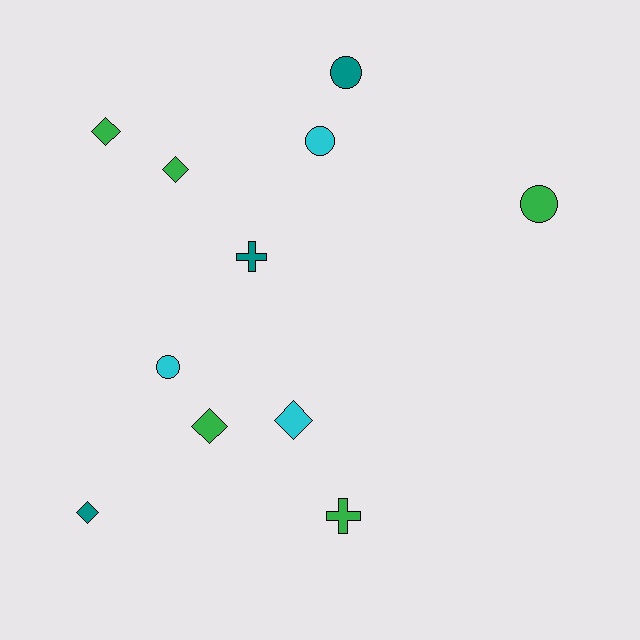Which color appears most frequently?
Green, with 5 objects.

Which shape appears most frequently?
Diamond, with 5 objects.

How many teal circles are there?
There is 1 teal circle.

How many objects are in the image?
There are 11 objects.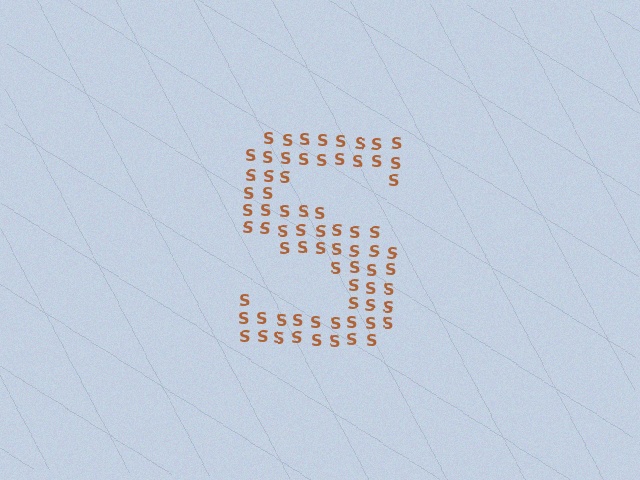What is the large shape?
The large shape is the letter S.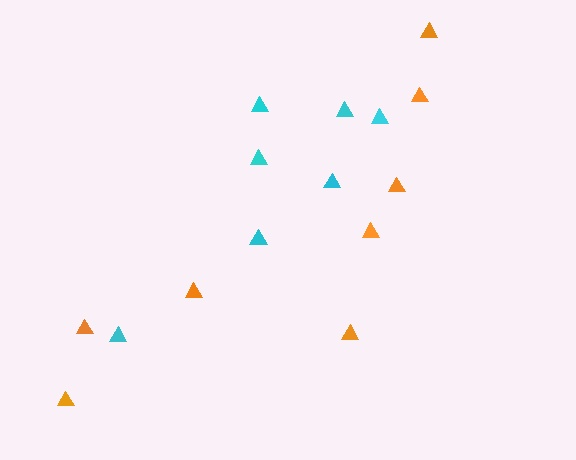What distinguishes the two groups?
There are 2 groups: one group of orange triangles (8) and one group of cyan triangles (7).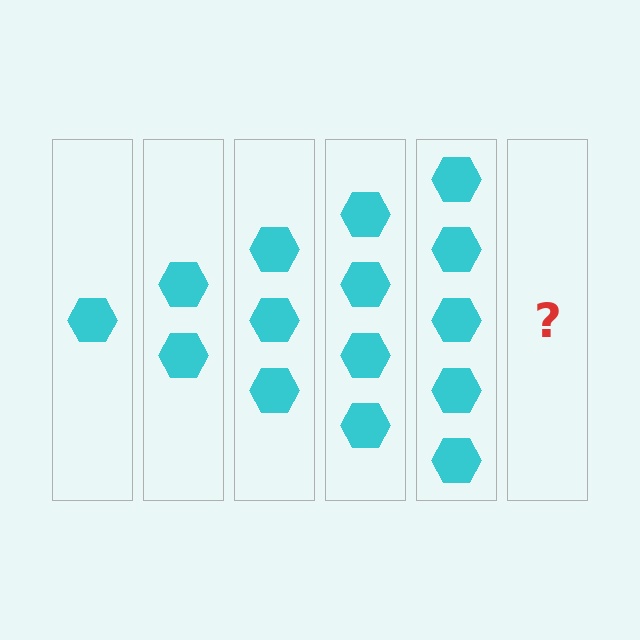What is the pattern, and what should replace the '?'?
The pattern is that each step adds one more hexagon. The '?' should be 6 hexagons.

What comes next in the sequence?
The next element should be 6 hexagons.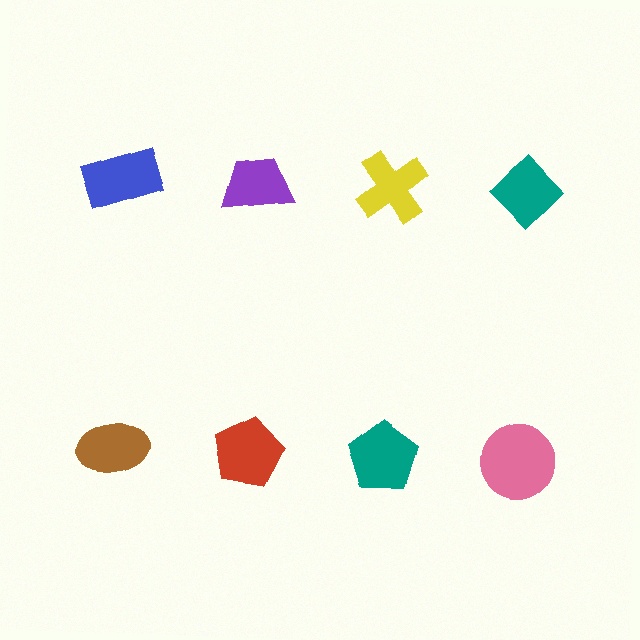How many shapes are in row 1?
4 shapes.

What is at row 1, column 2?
A purple trapezoid.